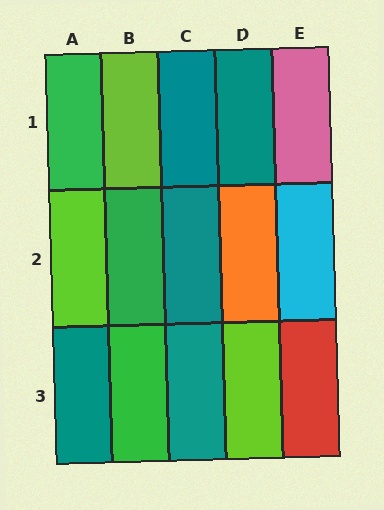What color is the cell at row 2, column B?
Green.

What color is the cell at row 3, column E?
Red.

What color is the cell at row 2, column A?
Lime.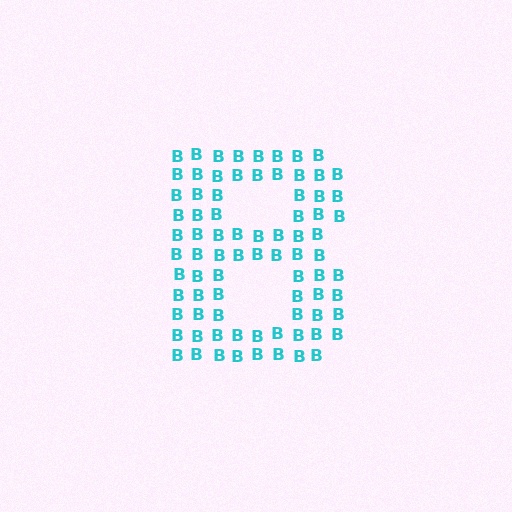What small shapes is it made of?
It is made of small letter B's.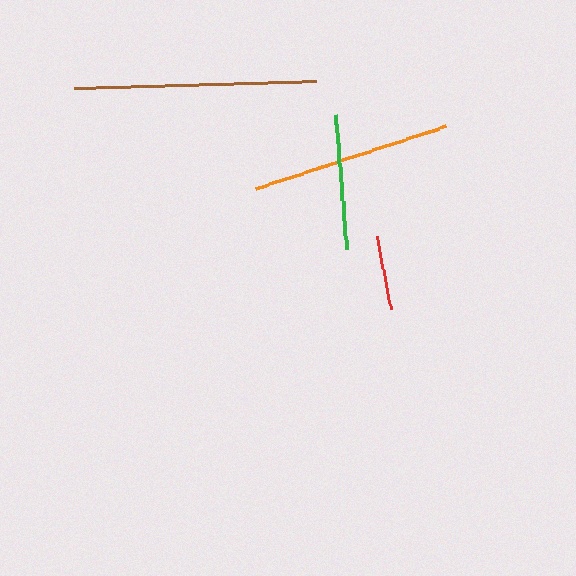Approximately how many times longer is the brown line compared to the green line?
The brown line is approximately 1.8 times the length of the green line.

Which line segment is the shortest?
The red line is the shortest at approximately 74 pixels.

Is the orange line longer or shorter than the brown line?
The brown line is longer than the orange line.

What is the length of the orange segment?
The orange segment is approximately 200 pixels long.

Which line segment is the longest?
The brown line is the longest at approximately 242 pixels.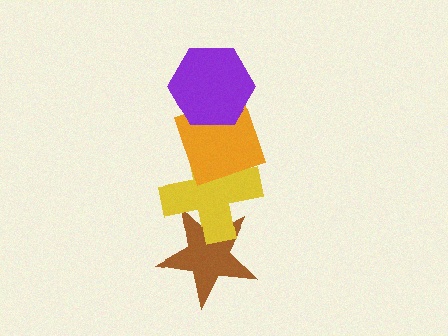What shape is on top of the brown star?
The yellow cross is on top of the brown star.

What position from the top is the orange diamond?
The orange diamond is 2nd from the top.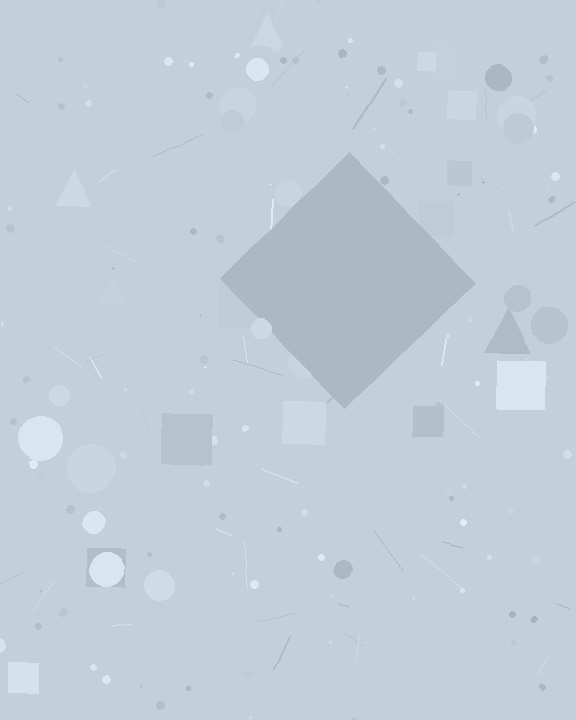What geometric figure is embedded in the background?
A diamond is embedded in the background.